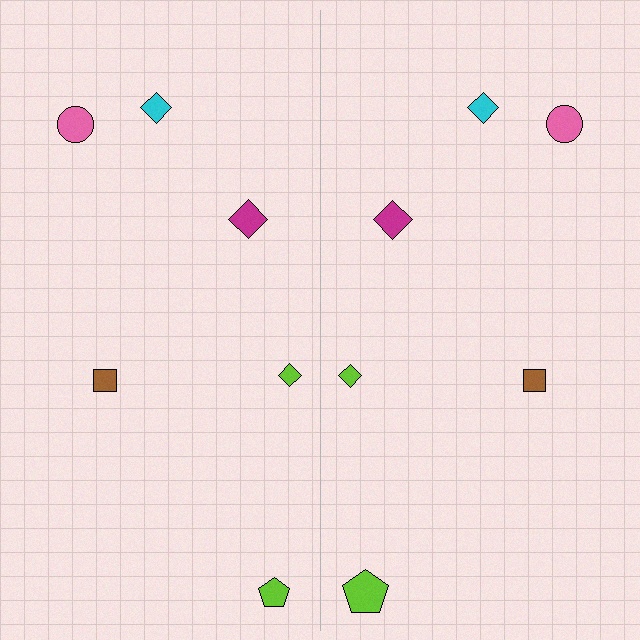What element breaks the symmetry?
The lime pentagon on the right side has a different size than its mirror counterpart.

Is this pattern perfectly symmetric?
No, the pattern is not perfectly symmetric. The lime pentagon on the right side has a different size than its mirror counterpart.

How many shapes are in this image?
There are 12 shapes in this image.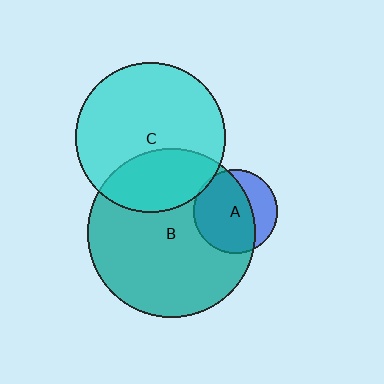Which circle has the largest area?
Circle B (teal).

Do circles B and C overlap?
Yes.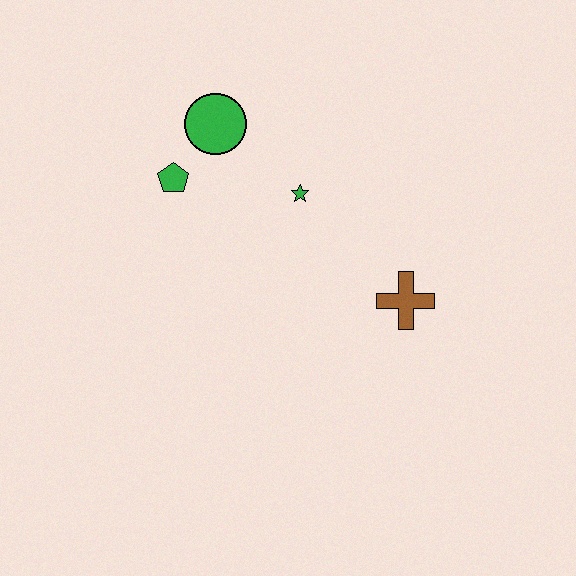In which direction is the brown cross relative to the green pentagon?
The brown cross is to the right of the green pentagon.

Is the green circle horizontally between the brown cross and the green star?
No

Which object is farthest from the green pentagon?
The brown cross is farthest from the green pentagon.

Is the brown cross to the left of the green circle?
No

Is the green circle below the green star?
No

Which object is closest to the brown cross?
The green star is closest to the brown cross.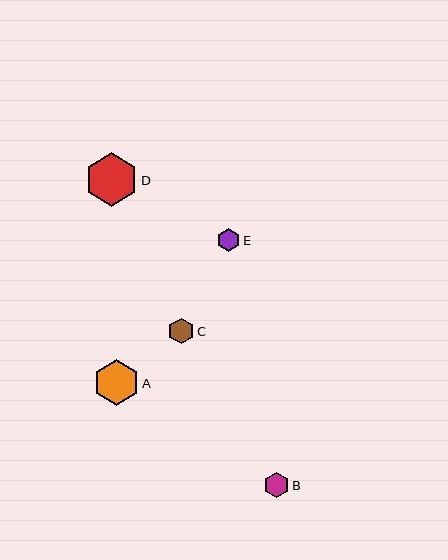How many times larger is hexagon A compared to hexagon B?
Hexagon A is approximately 1.9 times the size of hexagon B.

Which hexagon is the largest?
Hexagon D is the largest with a size of approximately 53 pixels.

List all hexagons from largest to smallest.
From largest to smallest: D, A, C, B, E.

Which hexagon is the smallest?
Hexagon E is the smallest with a size of approximately 23 pixels.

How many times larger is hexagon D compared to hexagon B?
Hexagon D is approximately 2.2 times the size of hexagon B.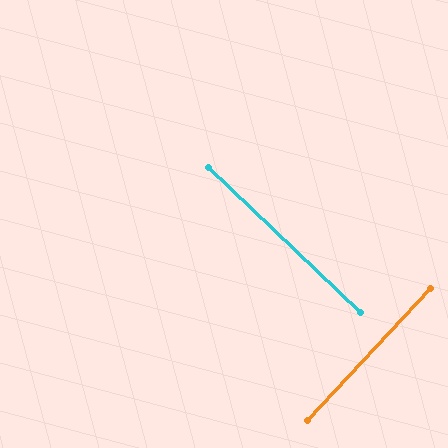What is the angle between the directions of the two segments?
Approximately 89 degrees.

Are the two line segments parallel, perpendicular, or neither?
Perpendicular — they meet at approximately 89°.